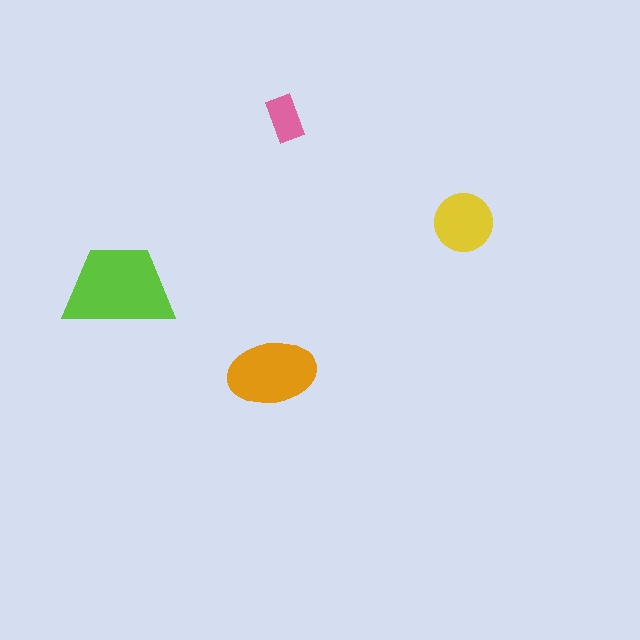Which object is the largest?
The lime trapezoid.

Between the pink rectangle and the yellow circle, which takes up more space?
The yellow circle.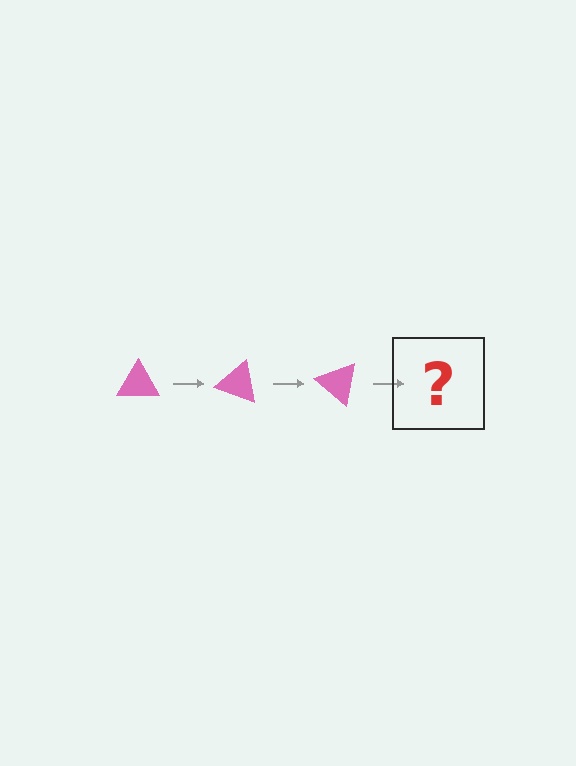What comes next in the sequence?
The next element should be a pink triangle rotated 60 degrees.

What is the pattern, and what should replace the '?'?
The pattern is that the triangle rotates 20 degrees each step. The '?' should be a pink triangle rotated 60 degrees.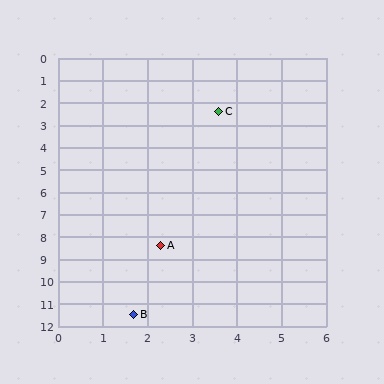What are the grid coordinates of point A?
Point A is at approximately (2.3, 8.4).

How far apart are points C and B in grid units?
Points C and B are about 9.3 grid units apart.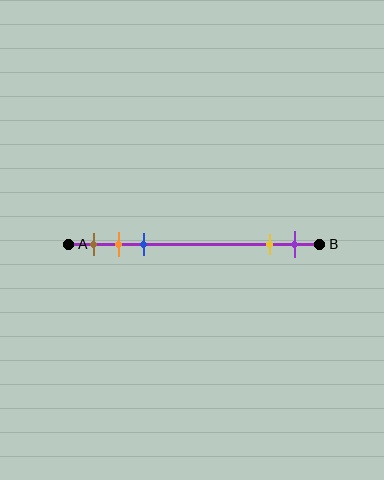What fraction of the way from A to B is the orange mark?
The orange mark is approximately 20% (0.2) of the way from A to B.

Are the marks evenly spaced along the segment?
No, the marks are not evenly spaced.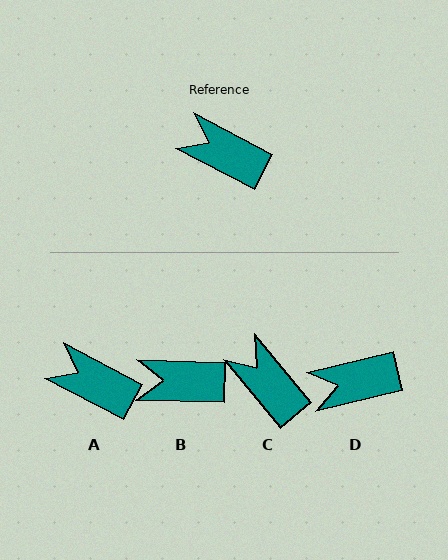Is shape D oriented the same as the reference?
No, it is off by about 41 degrees.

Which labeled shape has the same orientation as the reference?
A.